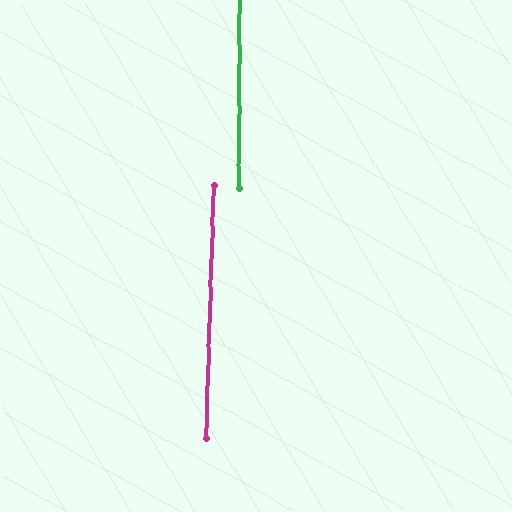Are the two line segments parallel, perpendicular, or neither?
Parallel — their directions differ by only 1.5°.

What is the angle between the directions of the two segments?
Approximately 1 degree.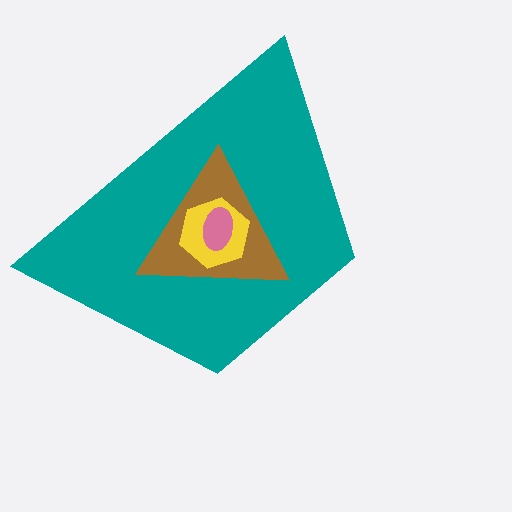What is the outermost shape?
The teal trapezoid.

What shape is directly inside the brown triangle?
The yellow hexagon.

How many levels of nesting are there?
4.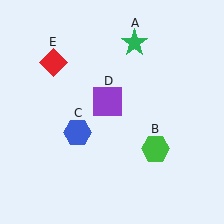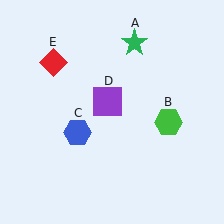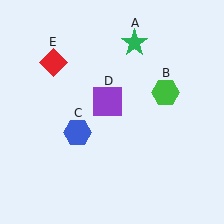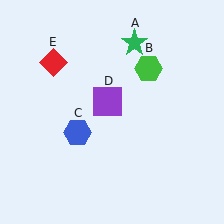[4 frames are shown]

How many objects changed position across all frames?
1 object changed position: green hexagon (object B).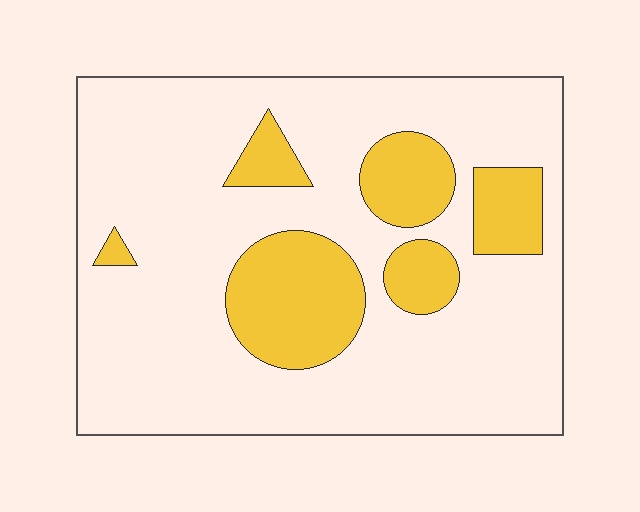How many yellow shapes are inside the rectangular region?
6.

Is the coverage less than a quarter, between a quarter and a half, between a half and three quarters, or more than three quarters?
Less than a quarter.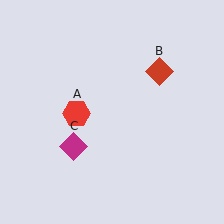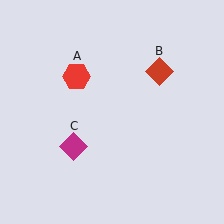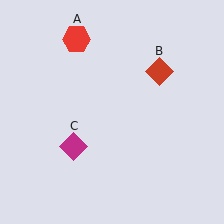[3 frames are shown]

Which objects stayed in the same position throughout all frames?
Red diamond (object B) and magenta diamond (object C) remained stationary.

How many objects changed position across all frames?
1 object changed position: red hexagon (object A).